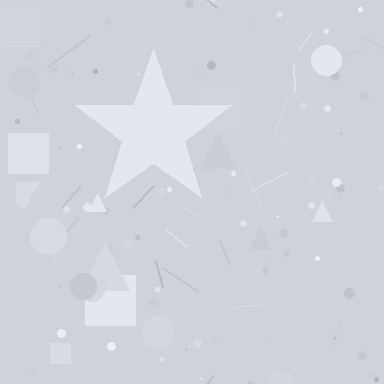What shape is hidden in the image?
A star is hidden in the image.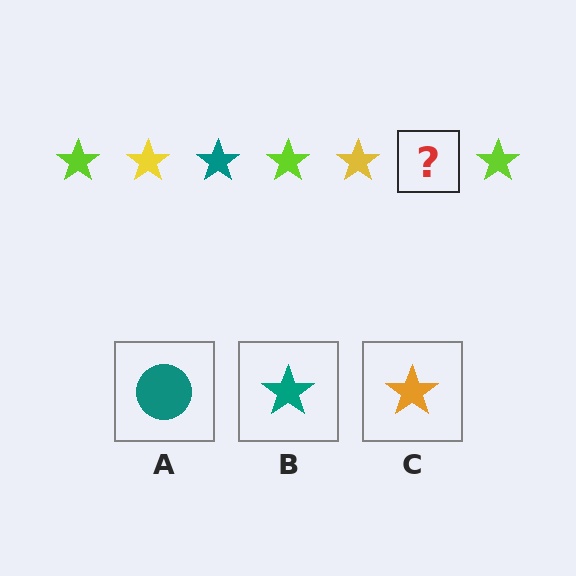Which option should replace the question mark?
Option B.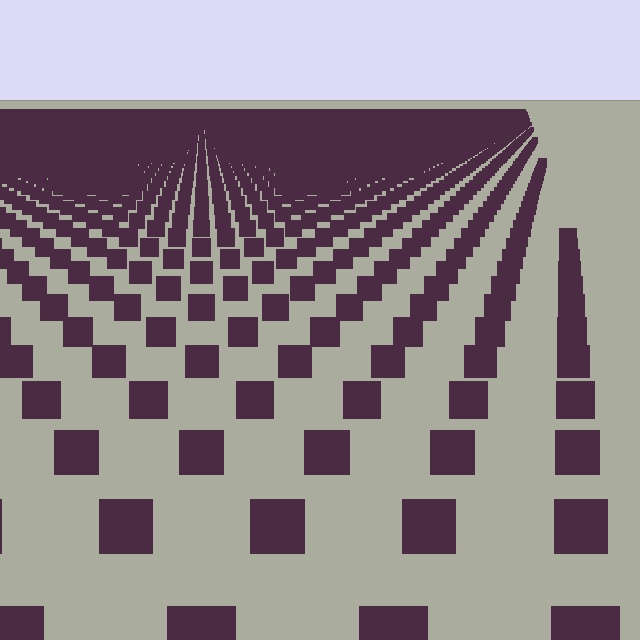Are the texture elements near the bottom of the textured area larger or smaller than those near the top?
Larger. Near the bottom, elements are closer to the viewer and appear at a bigger on-screen size.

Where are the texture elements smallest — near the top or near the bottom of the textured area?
Near the top.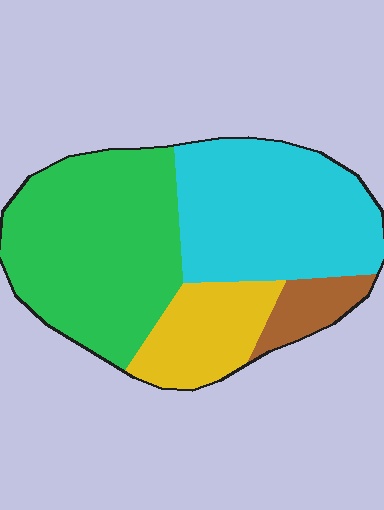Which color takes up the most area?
Green, at roughly 40%.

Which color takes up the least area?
Brown, at roughly 5%.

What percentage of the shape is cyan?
Cyan takes up about three eighths (3/8) of the shape.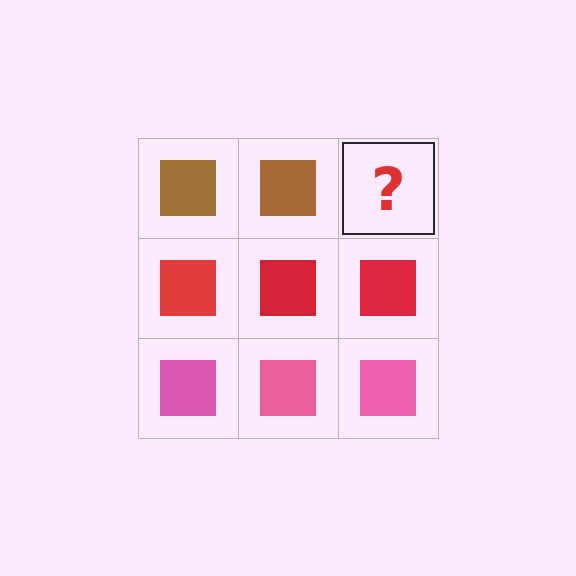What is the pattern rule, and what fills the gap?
The rule is that each row has a consistent color. The gap should be filled with a brown square.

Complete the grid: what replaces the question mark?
The question mark should be replaced with a brown square.